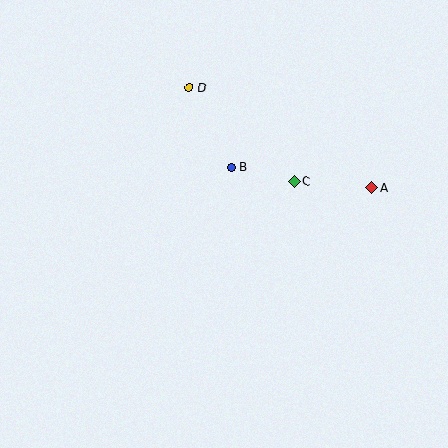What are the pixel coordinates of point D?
Point D is at (189, 88).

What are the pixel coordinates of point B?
Point B is at (231, 168).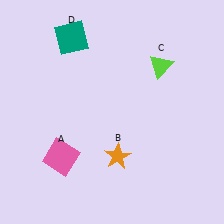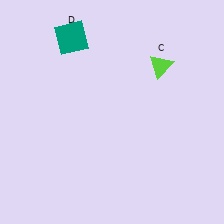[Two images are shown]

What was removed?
The orange star (B), the pink square (A) were removed in Image 2.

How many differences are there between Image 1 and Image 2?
There are 2 differences between the two images.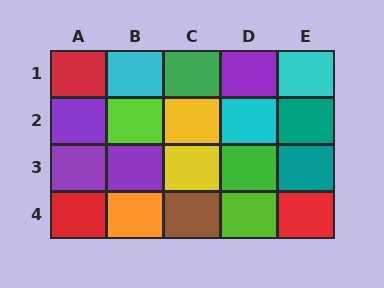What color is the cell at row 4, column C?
Brown.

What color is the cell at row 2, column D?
Cyan.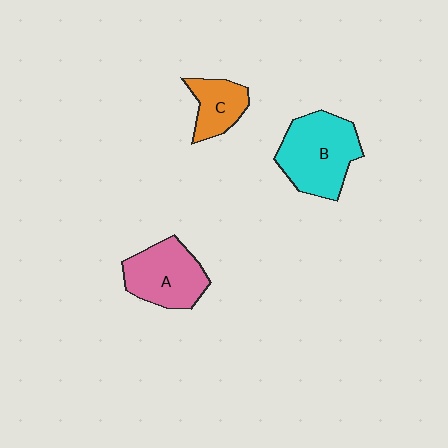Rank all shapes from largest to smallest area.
From largest to smallest: B (cyan), A (pink), C (orange).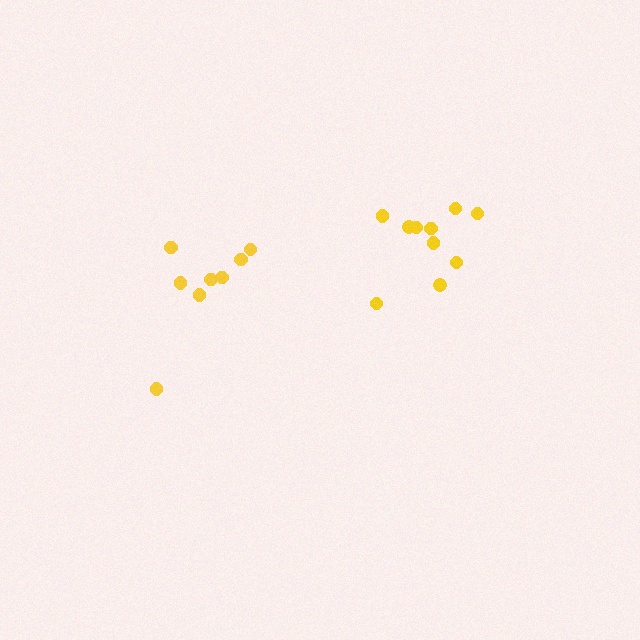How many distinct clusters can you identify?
There are 2 distinct clusters.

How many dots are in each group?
Group 1: 8 dots, Group 2: 10 dots (18 total).